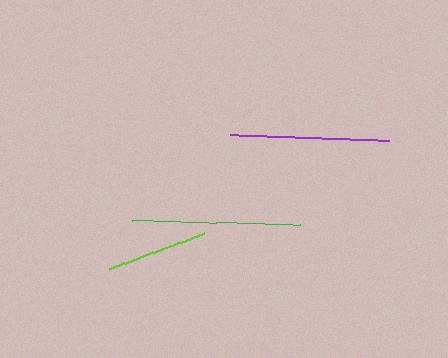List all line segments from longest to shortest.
From longest to shortest: green, purple, lime.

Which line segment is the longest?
The green line is the longest at approximately 167 pixels.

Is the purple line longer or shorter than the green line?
The green line is longer than the purple line.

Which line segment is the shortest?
The lime line is the shortest at approximately 102 pixels.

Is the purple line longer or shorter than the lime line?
The purple line is longer than the lime line.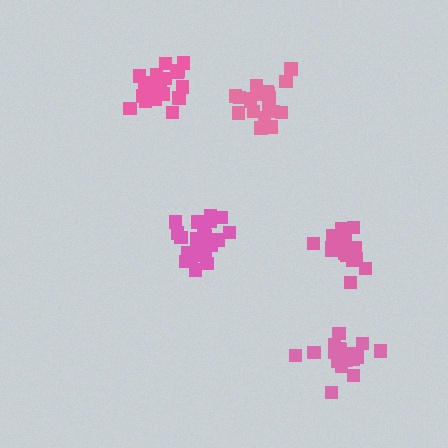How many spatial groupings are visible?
There are 5 spatial groupings.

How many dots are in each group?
Group 1: 21 dots, Group 2: 20 dots, Group 3: 20 dots, Group 4: 20 dots, Group 5: 17 dots (98 total).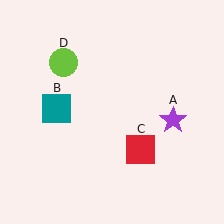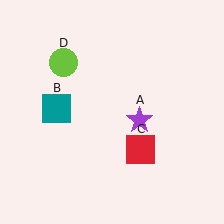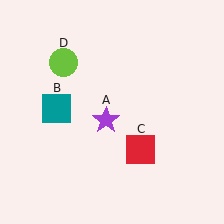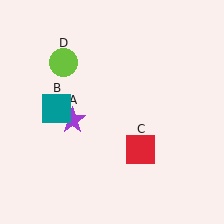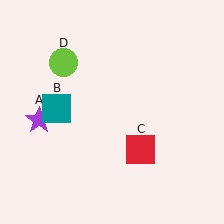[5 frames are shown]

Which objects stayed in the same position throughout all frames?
Teal square (object B) and red square (object C) and lime circle (object D) remained stationary.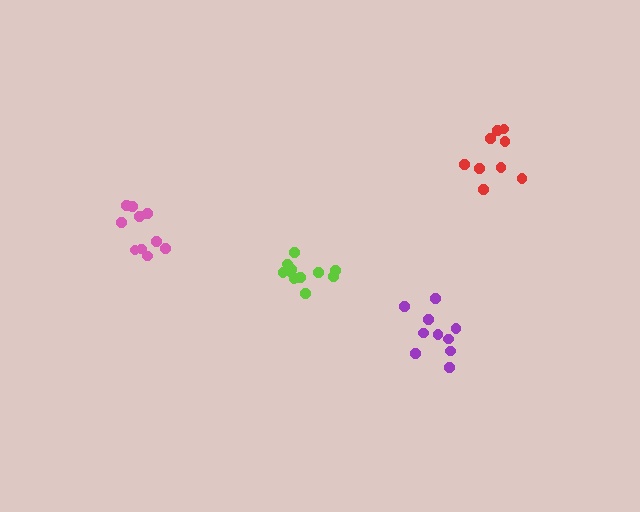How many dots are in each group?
Group 1: 9 dots, Group 2: 10 dots, Group 3: 12 dots, Group 4: 10 dots (41 total).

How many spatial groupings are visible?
There are 4 spatial groupings.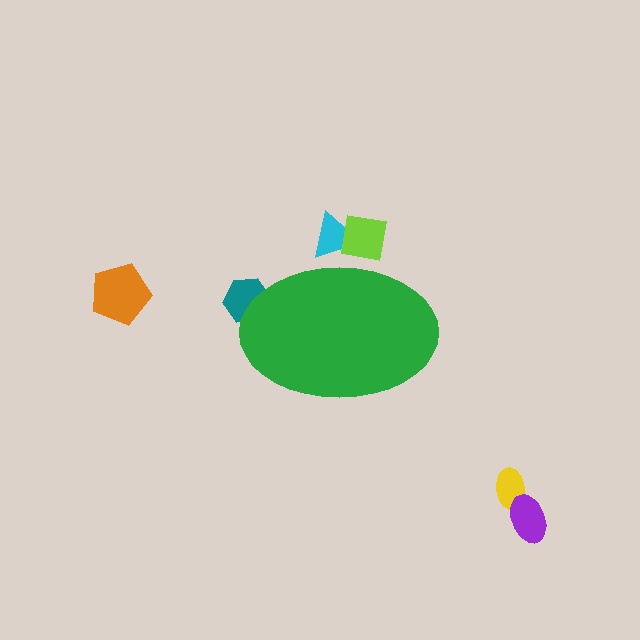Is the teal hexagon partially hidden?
Yes, the teal hexagon is partially hidden behind the green ellipse.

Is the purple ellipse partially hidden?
No, the purple ellipse is fully visible.